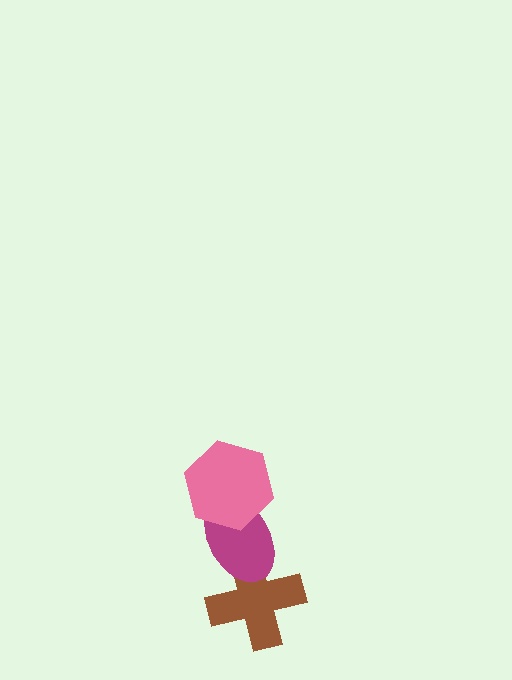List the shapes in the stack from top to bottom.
From top to bottom: the pink hexagon, the magenta ellipse, the brown cross.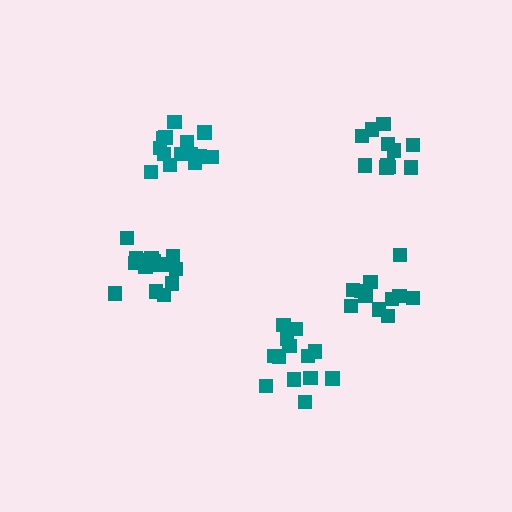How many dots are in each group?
Group 1: 13 dots, Group 2: 11 dots, Group 3: 15 dots, Group 4: 14 dots, Group 5: 11 dots (64 total).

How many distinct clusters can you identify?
There are 5 distinct clusters.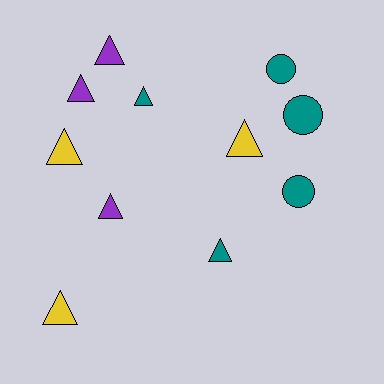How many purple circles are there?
There are no purple circles.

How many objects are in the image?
There are 11 objects.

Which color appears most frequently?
Teal, with 5 objects.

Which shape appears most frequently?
Triangle, with 8 objects.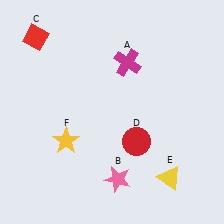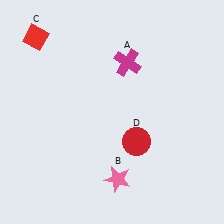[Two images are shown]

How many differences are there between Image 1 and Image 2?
There are 2 differences between the two images.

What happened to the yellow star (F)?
The yellow star (F) was removed in Image 2. It was in the bottom-left area of Image 1.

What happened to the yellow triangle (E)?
The yellow triangle (E) was removed in Image 2. It was in the bottom-right area of Image 1.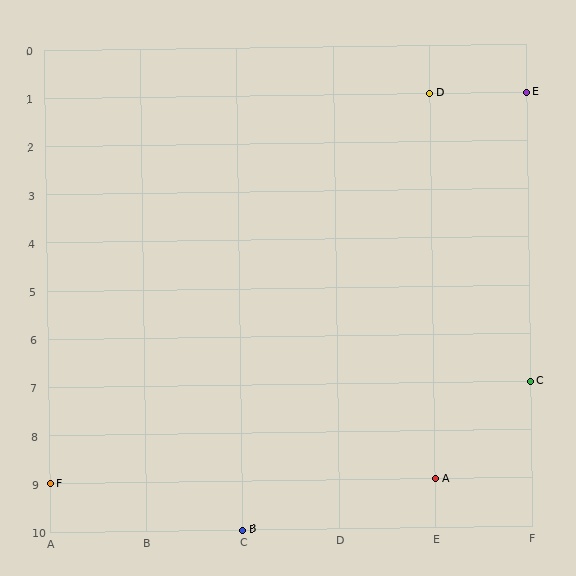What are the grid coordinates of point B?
Point B is at grid coordinates (C, 10).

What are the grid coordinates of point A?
Point A is at grid coordinates (E, 9).